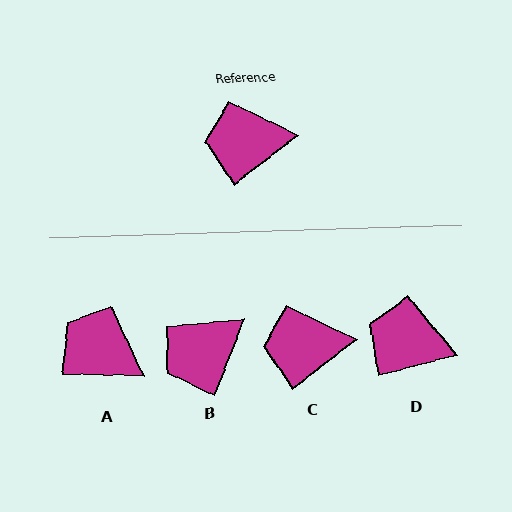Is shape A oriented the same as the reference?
No, it is off by about 39 degrees.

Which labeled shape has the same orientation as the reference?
C.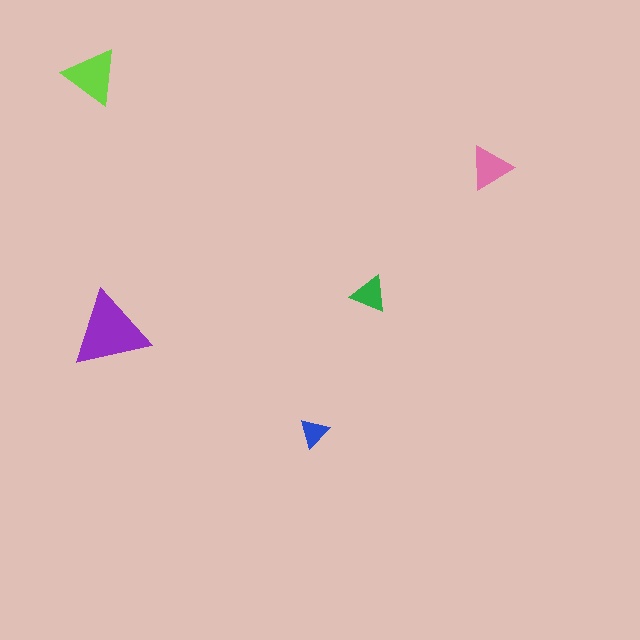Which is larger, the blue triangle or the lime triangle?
The lime one.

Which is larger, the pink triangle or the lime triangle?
The lime one.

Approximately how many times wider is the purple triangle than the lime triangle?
About 1.5 times wider.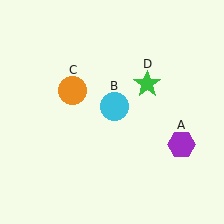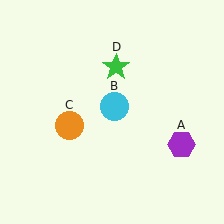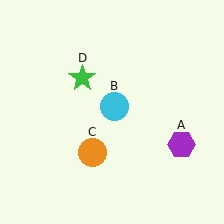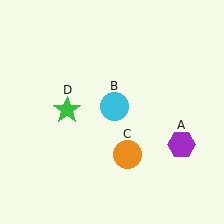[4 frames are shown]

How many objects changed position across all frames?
2 objects changed position: orange circle (object C), green star (object D).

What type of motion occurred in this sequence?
The orange circle (object C), green star (object D) rotated counterclockwise around the center of the scene.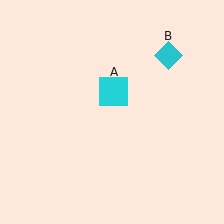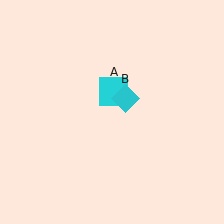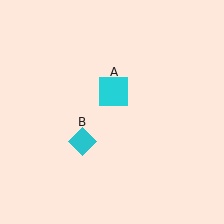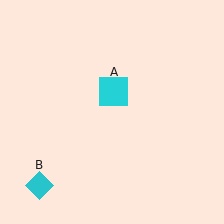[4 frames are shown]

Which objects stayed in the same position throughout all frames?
Cyan square (object A) remained stationary.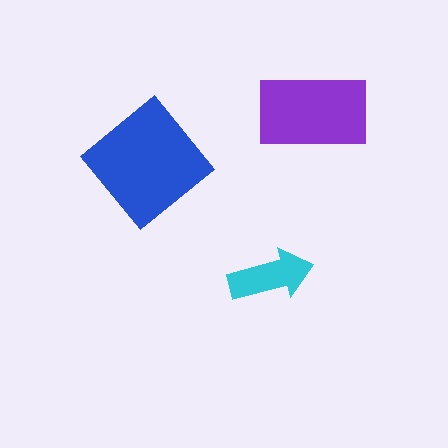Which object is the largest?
The blue diamond.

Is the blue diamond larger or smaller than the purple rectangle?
Larger.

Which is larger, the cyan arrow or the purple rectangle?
The purple rectangle.